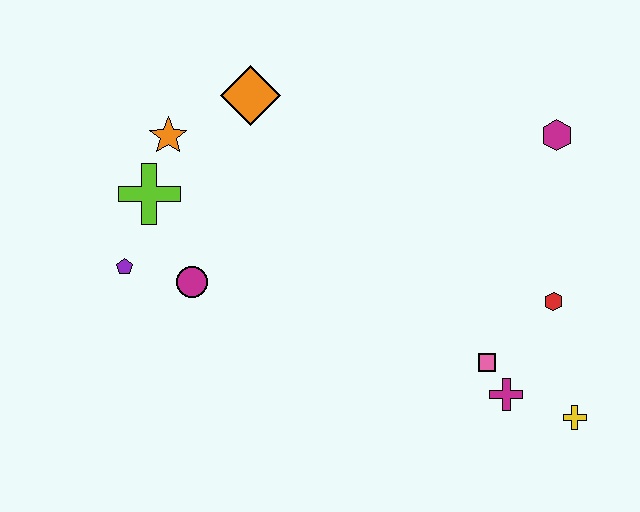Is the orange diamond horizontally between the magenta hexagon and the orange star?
Yes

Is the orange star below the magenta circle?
No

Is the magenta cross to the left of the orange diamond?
No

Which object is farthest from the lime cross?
The yellow cross is farthest from the lime cross.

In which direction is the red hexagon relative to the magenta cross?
The red hexagon is above the magenta cross.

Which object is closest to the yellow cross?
The magenta cross is closest to the yellow cross.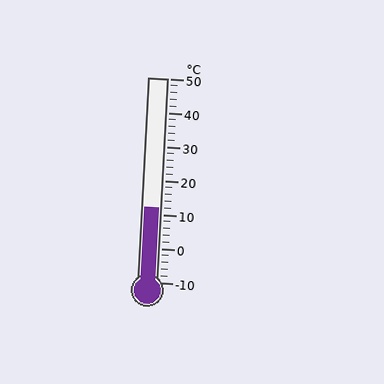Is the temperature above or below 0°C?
The temperature is above 0°C.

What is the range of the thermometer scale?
The thermometer scale ranges from -10°C to 50°C.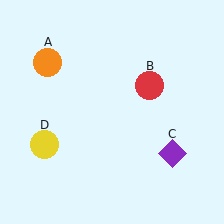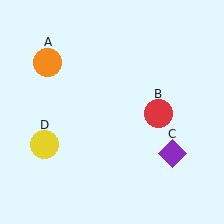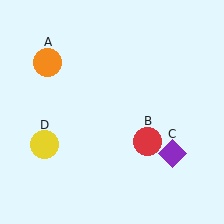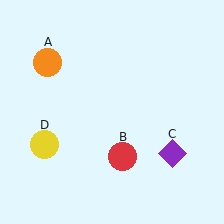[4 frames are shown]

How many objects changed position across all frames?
1 object changed position: red circle (object B).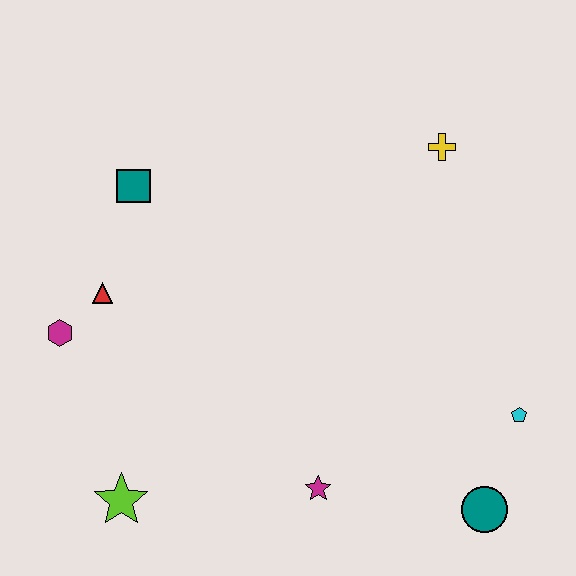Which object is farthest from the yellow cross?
The lime star is farthest from the yellow cross.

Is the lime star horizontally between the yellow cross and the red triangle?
Yes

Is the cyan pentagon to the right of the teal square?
Yes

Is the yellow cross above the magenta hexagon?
Yes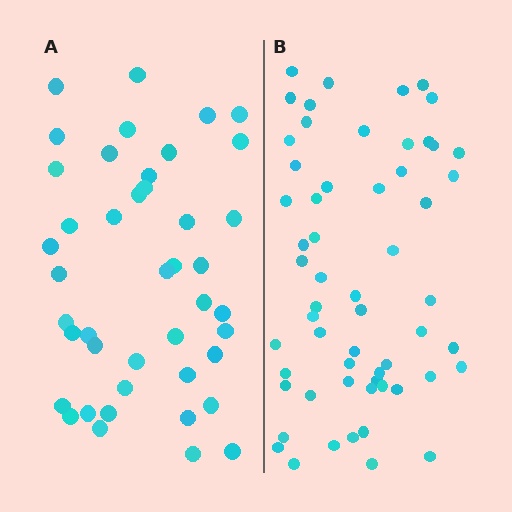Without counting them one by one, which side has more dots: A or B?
Region B (the right region) has more dots.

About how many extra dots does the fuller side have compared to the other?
Region B has approximately 15 more dots than region A.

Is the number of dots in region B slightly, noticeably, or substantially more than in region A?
Region B has noticeably more, but not dramatically so. The ratio is roughly 1.3 to 1.